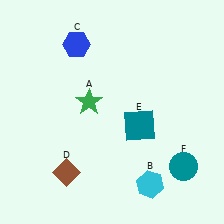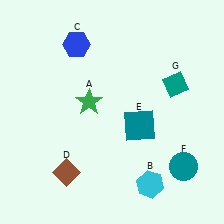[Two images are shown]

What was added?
A teal diamond (G) was added in Image 2.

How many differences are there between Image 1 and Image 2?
There is 1 difference between the two images.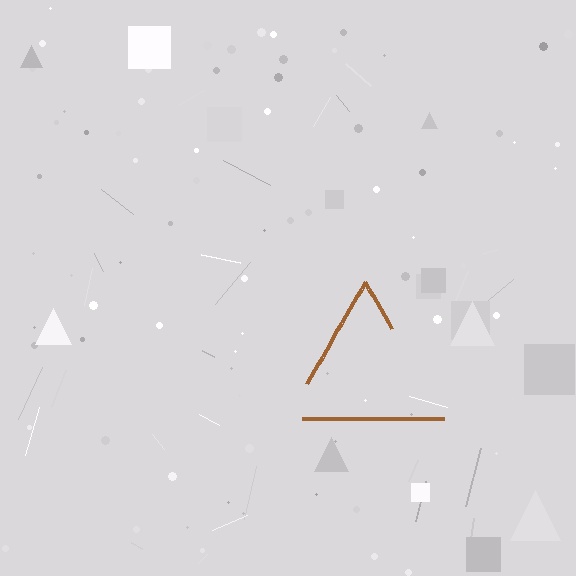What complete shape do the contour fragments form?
The contour fragments form a triangle.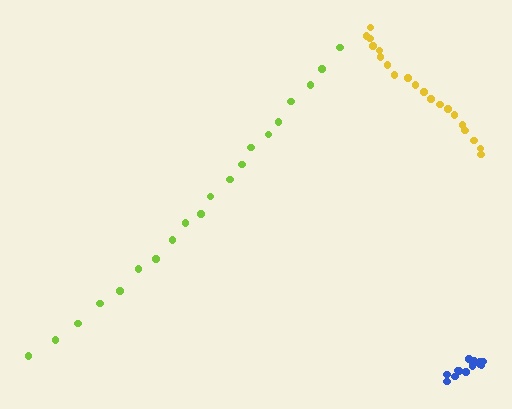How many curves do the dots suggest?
There are 3 distinct paths.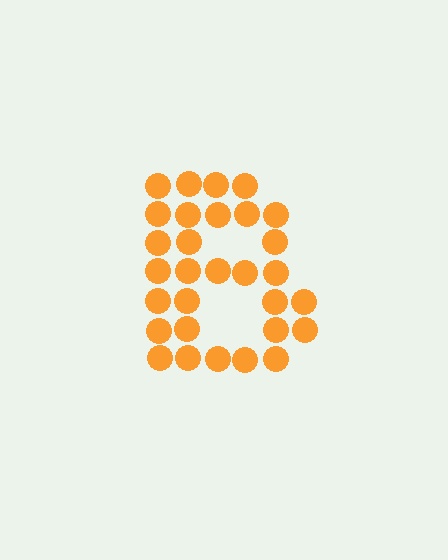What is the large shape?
The large shape is the letter B.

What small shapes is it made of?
It is made of small circles.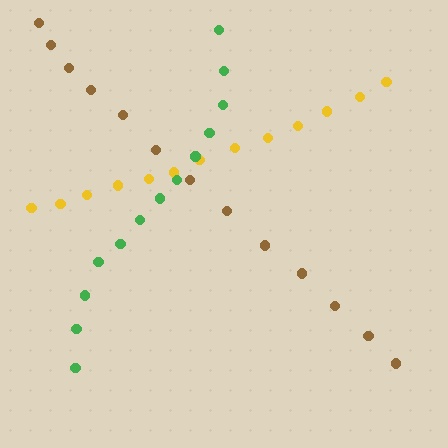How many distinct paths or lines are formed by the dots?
There are 3 distinct paths.